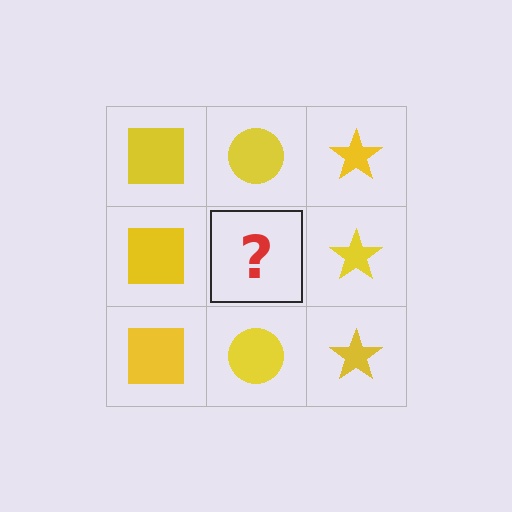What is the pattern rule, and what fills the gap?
The rule is that each column has a consistent shape. The gap should be filled with a yellow circle.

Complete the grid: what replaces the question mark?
The question mark should be replaced with a yellow circle.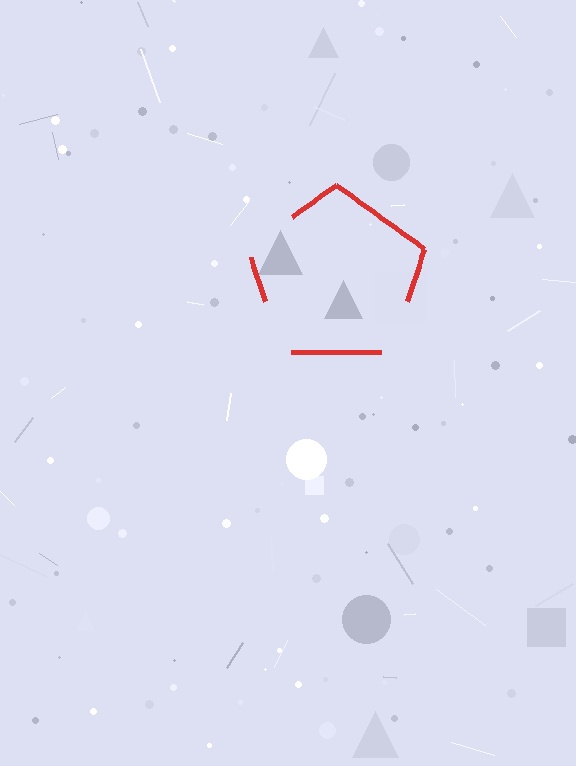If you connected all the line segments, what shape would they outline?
They would outline a pentagon.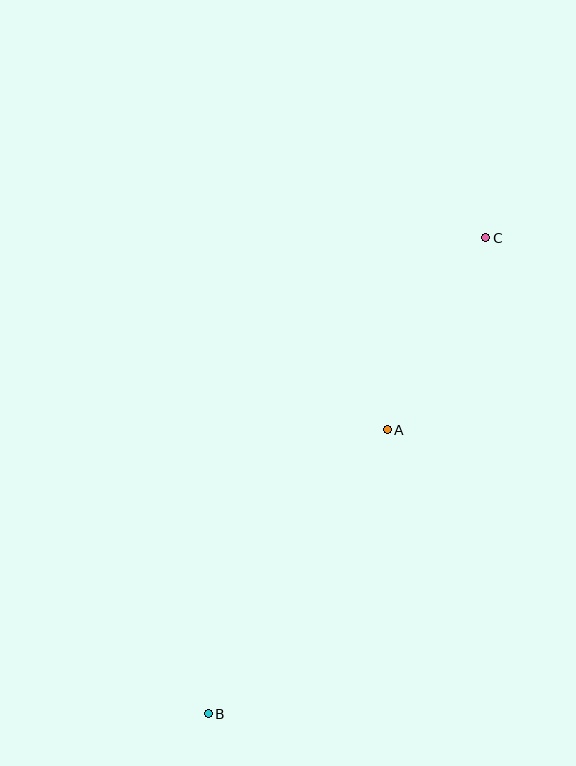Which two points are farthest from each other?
Points B and C are farthest from each other.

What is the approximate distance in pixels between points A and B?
The distance between A and B is approximately 335 pixels.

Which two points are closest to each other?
Points A and C are closest to each other.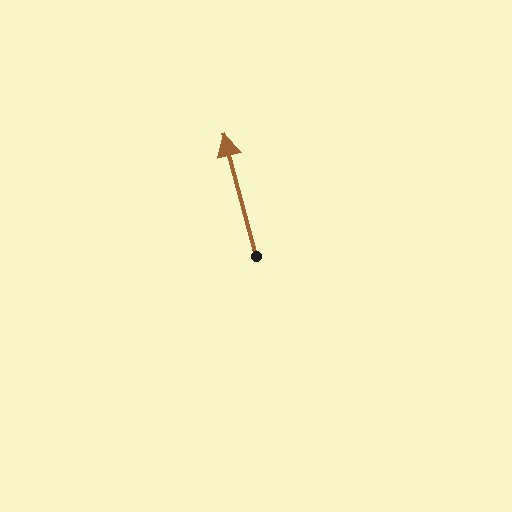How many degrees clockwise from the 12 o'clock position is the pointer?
Approximately 345 degrees.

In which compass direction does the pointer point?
North.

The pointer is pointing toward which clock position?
Roughly 12 o'clock.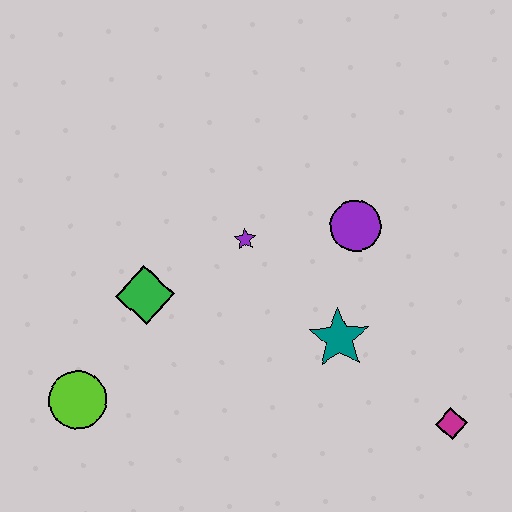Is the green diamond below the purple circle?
Yes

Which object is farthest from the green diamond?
The magenta diamond is farthest from the green diamond.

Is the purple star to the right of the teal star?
No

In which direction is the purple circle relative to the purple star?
The purple circle is to the right of the purple star.